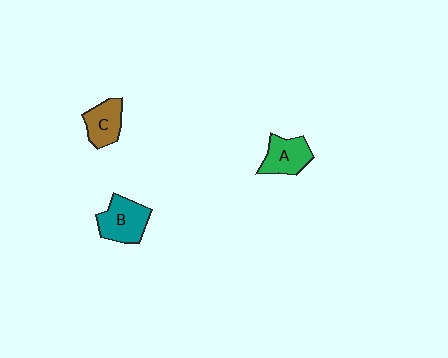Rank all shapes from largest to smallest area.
From largest to smallest: B (teal), A (green), C (brown).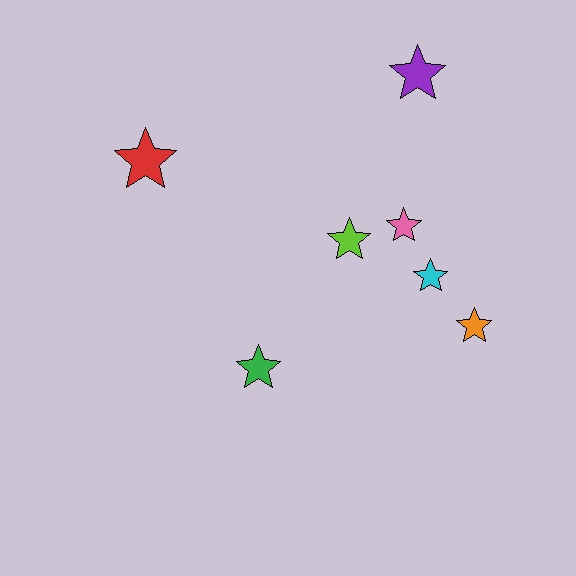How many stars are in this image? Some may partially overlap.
There are 7 stars.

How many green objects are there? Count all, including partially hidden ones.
There is 1 green object.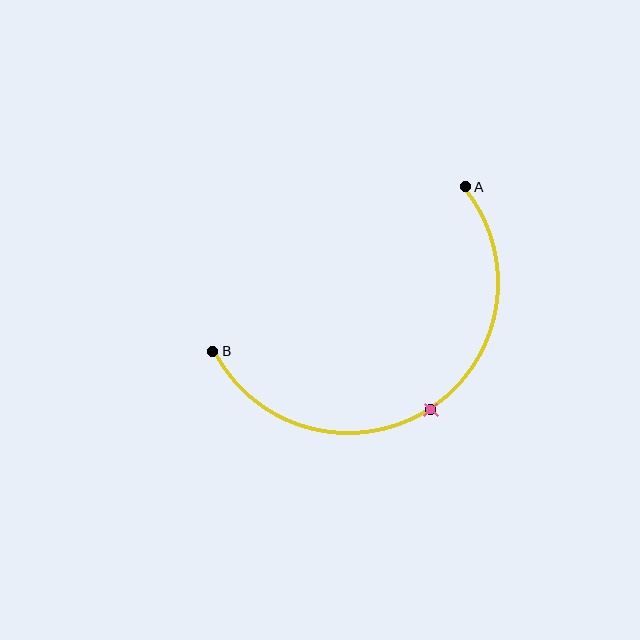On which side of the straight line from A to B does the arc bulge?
The arc bulges below the straight line connecting A and B.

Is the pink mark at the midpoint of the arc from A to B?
Yes. The pink mark lies on the arc at equal arc-length from both A and B — it is the arc midpoint.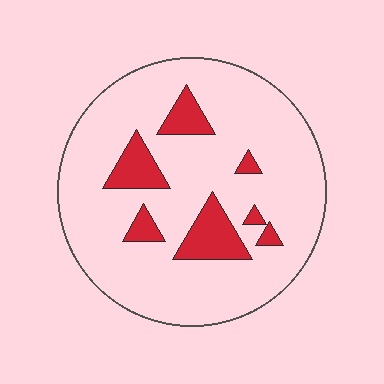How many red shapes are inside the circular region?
7.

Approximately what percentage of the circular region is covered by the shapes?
Approximately 15%.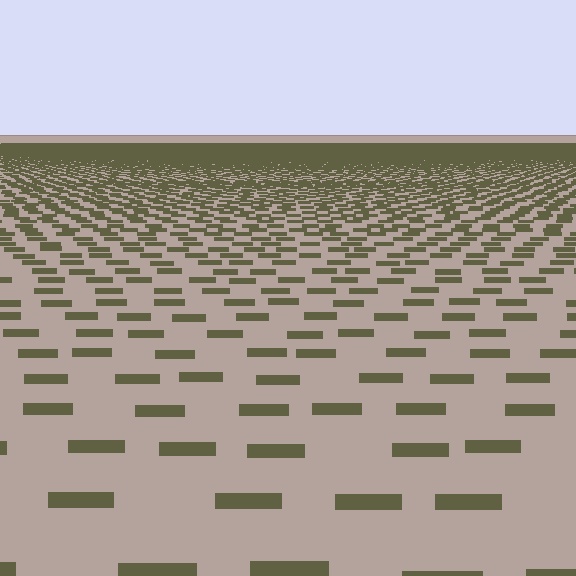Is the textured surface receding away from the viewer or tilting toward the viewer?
The surface is receding away from the viewer. Texture elements get smaller and denser toward the top.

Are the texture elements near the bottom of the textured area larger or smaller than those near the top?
Larger. Near the bottom, elements are closer to the viewer and appear at a bigger on-screen size.